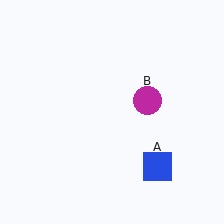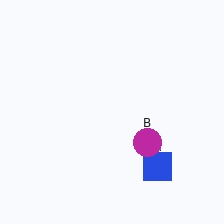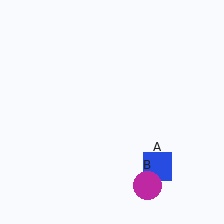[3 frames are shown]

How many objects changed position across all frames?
1 object changed position: magenta circle (object B).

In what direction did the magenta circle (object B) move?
The magenta circle (object B) moved down.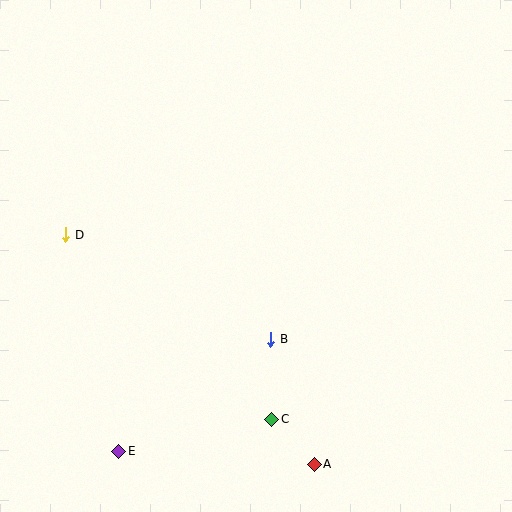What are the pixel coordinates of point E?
Point E is at (119, 451).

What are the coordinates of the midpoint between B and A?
The midpoint between B and A is at (292, 402).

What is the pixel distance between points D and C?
The distance between D and C is 276 pixels.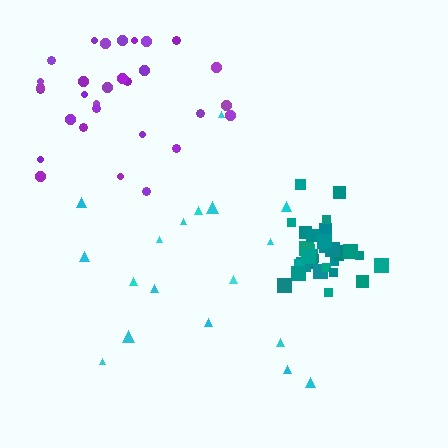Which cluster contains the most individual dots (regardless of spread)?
Teal (31).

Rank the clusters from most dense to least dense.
teal, purple, cyan.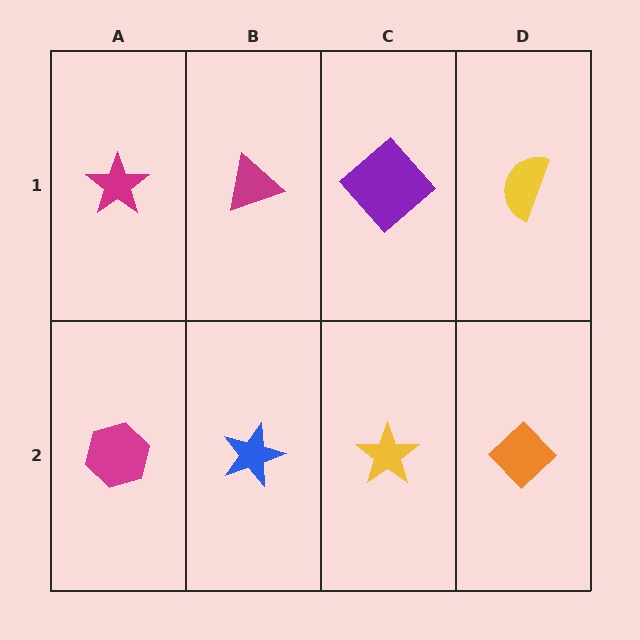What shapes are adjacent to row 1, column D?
An orange diamond (row 2, column D), a purple diamond (row 1, column C).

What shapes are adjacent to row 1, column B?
A blue star (row 2, column B), a magenta star (row 1, column A), a purple diamond (row 1, column C).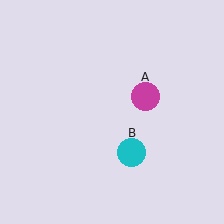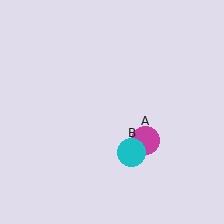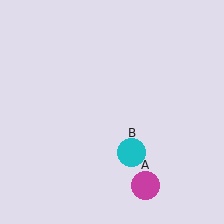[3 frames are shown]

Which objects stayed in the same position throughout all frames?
Cyan circle (object B) remained stationary.